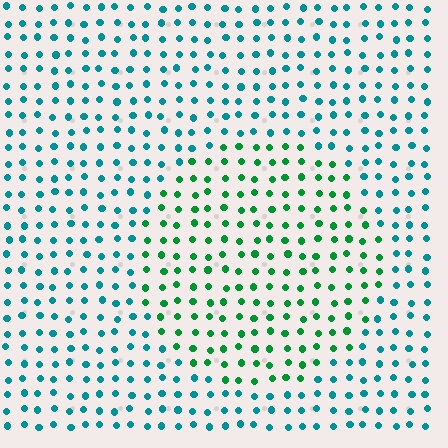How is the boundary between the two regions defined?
The boundary is defined purely by a slight shift in hue (about 42 degrees). Spacing, size, and orientation are identical on both sides.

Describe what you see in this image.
The image is filled with small teal elements in a uniform arrangement. A circle-shaped region is visible where the elements are tinted to a slightly different hue, forming a subtle color boundary.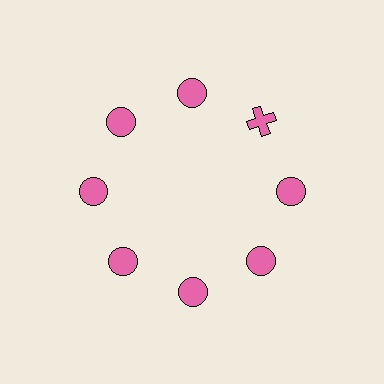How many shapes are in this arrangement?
There are 8 shapes arranged in a ring pattern.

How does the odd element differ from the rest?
It has a different shape: cross instead of circle.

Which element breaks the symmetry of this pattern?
The pink cross at roughly the 2 o'clock position breaks the symmetry. All other shapes are pink circles.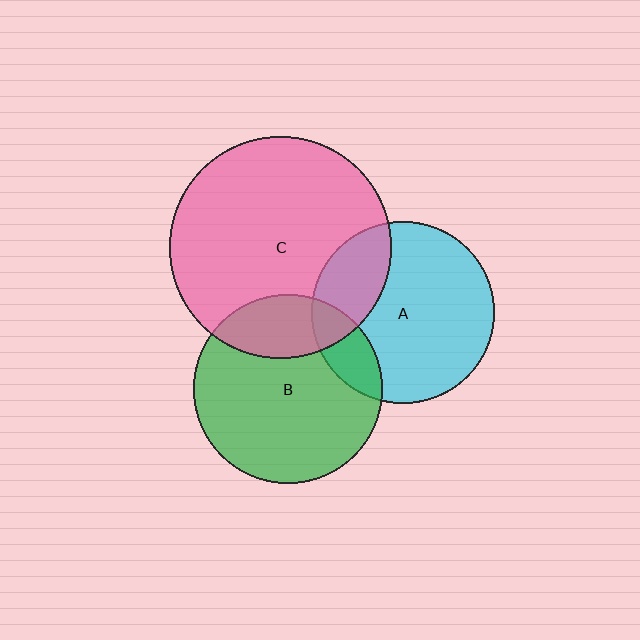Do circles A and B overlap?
Yes.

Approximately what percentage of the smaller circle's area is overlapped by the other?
Approximately 15%.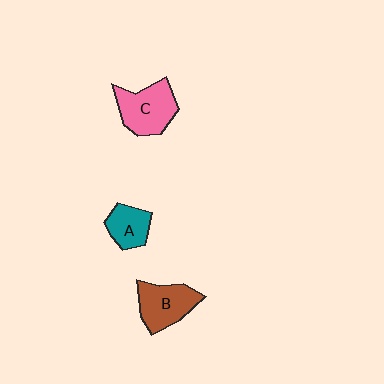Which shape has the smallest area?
Shape A (teal).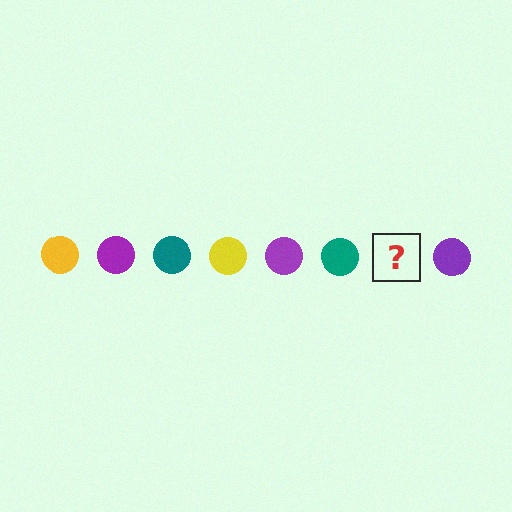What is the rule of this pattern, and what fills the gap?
The rule is that the pattern cycles through yellow, purple, teal circles. The gap should be filled with a yellow circle.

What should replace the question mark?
The question mark should be replaced with a yellow circle.